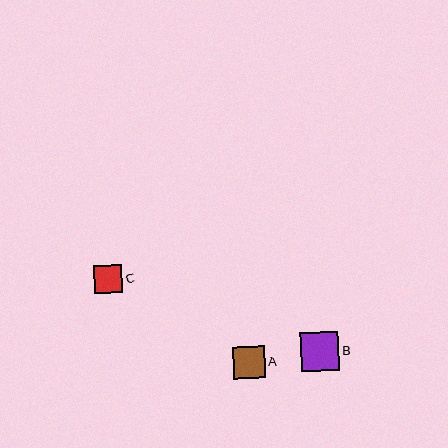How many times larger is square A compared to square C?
Square A is approximately 1.2 times the size of square C.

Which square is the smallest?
Square C is the smallest with a size of approximately 28 pixels.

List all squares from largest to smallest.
From largest to smallest: B, A, C.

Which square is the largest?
Square B is the largest with a size of approximately 39 pixels.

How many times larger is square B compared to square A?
Square B is approximately 1.2 times the size of square A.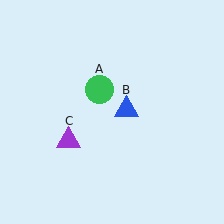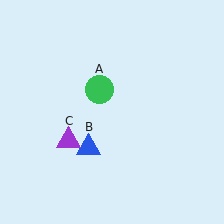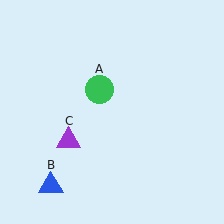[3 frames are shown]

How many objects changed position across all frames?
1 object changed position: blue triangle (object B).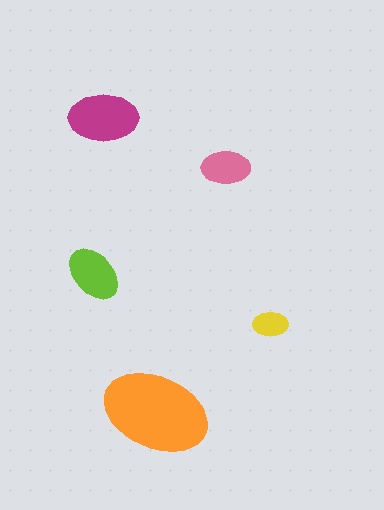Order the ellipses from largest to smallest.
the orange one, the magenta one, the lime one, the pink one, the yellow one.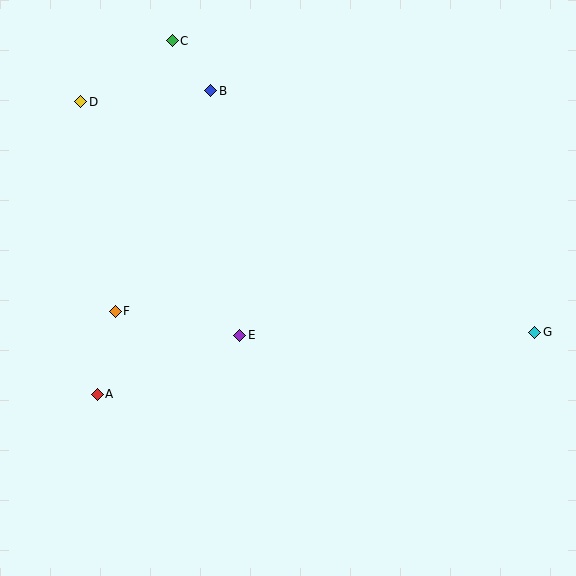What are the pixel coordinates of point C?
Point C is at (172, 41).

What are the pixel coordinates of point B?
Point B is at (211, 91).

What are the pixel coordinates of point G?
Point G is at (535, 332).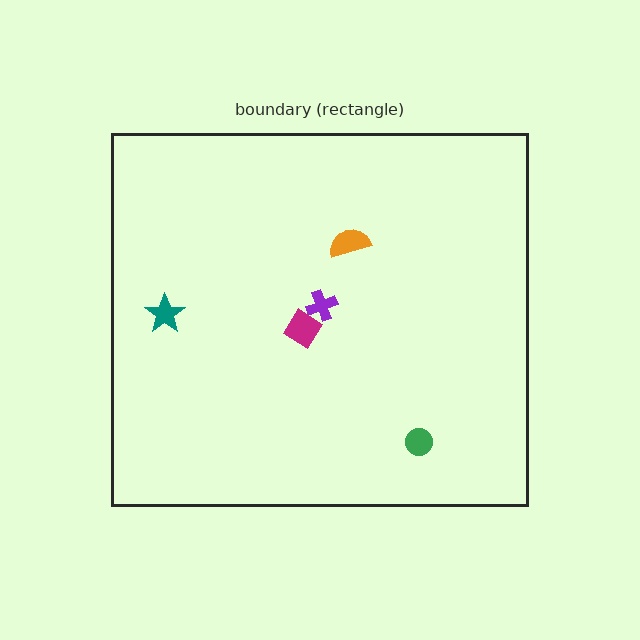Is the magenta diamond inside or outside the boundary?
Inside.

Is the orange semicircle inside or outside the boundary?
Inside.